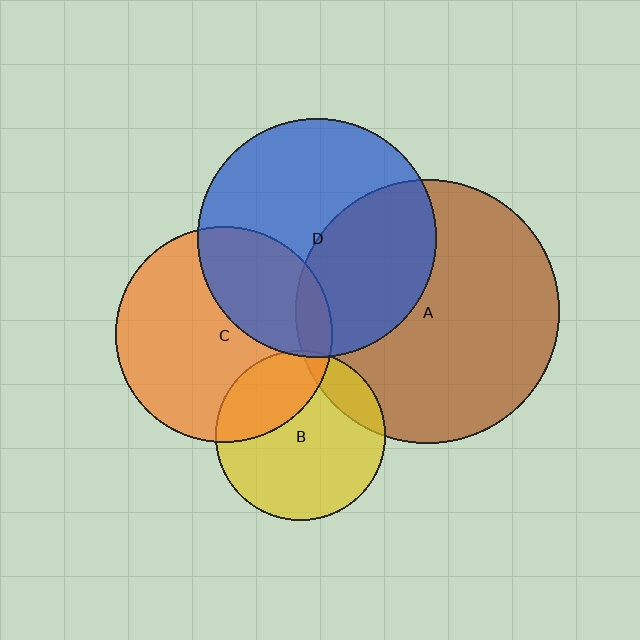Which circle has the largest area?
Circle A (brown).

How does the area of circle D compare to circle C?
Approximately 1.2 times.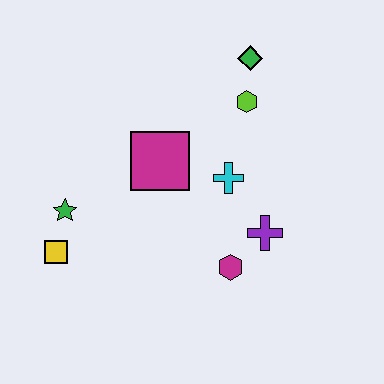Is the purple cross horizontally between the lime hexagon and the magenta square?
No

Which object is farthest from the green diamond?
The yellow square is farthest from the green diamond.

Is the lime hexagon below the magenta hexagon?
No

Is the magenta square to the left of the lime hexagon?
Yes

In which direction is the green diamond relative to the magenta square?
The green diamond is above the magenta square.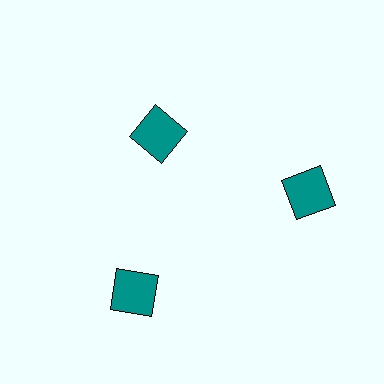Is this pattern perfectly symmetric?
No. The 3 teal squares are arranged in a ring, but one element near the 11 o'clock position is pulled inward toward the center, breaking the 3-fold rotational symmetry.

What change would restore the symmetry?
The symmetry would be restored by moving it outward, back onto the ring so that all 3 squares sit at equal angles and equal distance from the center.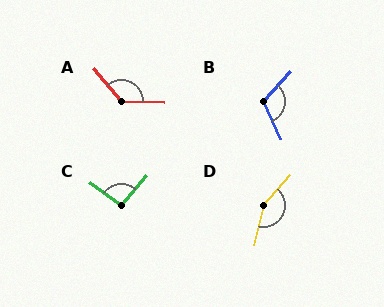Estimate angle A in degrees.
Approximately 130 degrees.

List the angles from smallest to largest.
C (95°), B (113°), A (130°), D (151°).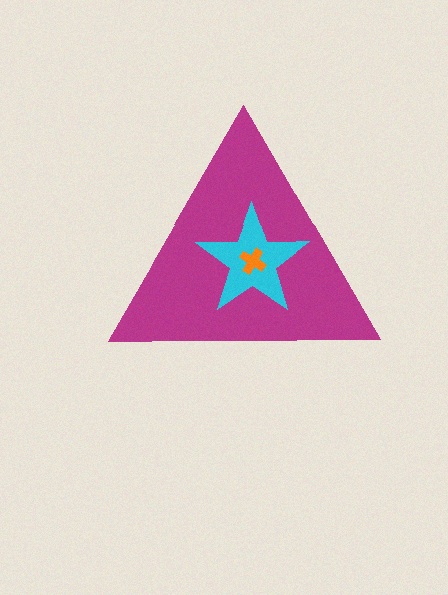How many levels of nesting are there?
3.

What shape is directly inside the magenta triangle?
The cyan star.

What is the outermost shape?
The magenta triangle.